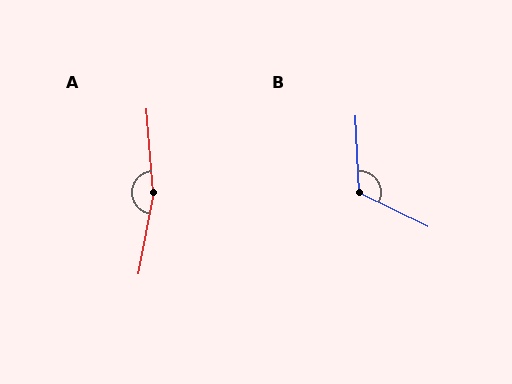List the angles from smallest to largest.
B (119°), A (165°).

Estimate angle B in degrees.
Approximately 119 degrees.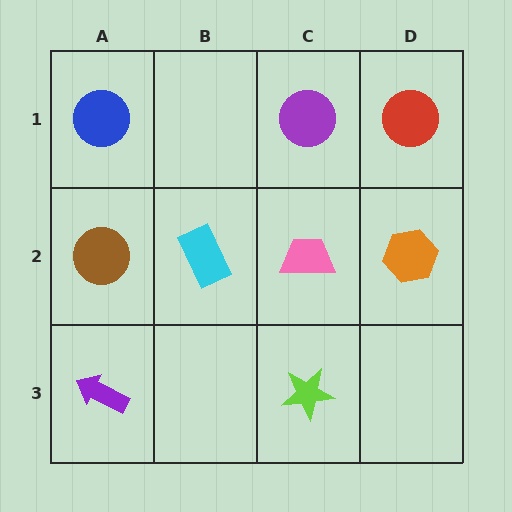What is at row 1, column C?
A purple circle.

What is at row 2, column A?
A brown circle.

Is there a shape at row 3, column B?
No, that cell is empty.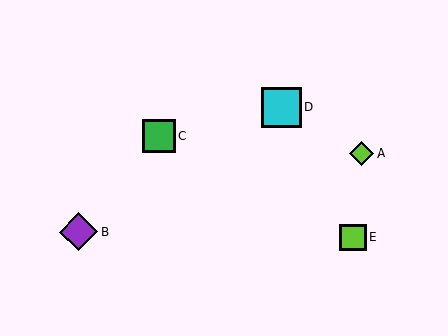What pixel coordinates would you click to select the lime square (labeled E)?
Click at (353, 237) to select the lime square E.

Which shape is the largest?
The cyan square (labeled D) is the largest.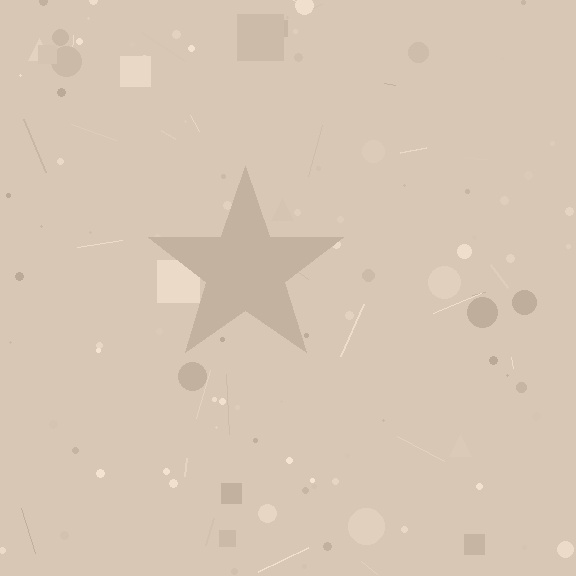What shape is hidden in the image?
A star is hidden in the image.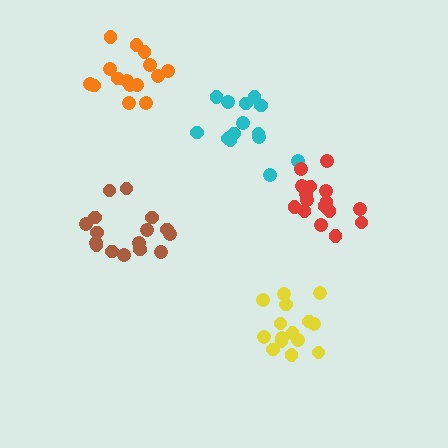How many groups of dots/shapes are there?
There are 5 groups.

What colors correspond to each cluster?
The clusters are colored: cyan, brown, orange, red, yellow.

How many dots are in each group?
Group 1: 14 dots, Group 2: 16 dots, Group 3: 15 dots, Group 4: 16 dots, Group 5: 15 dots (76 total).